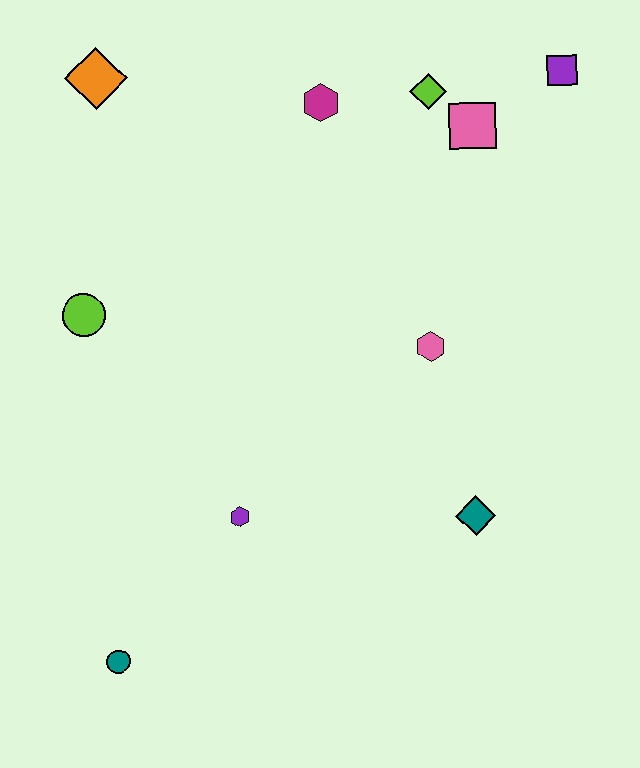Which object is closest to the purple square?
The pink square is closest to the purple square.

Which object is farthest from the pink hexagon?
The teal circle is farthest from the pink hexagon.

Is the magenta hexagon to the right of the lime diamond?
No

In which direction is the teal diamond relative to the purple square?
The teal diamond is below the purple square.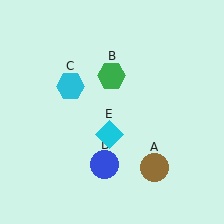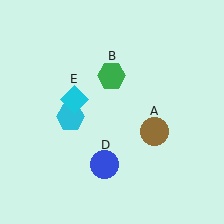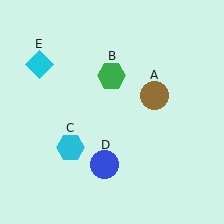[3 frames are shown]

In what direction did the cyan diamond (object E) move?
The cyan diamond (object E) moved up and to the left.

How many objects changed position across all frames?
3 objects changed position: brown circle (object A), cyan hexagon (object C), cyan diamond (object E).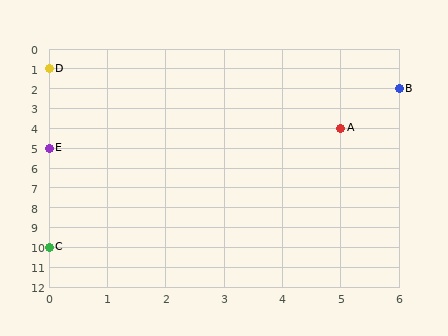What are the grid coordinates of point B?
Point B is at grid coordinates (6, 2).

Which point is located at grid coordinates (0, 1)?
Point D is at (0, 1).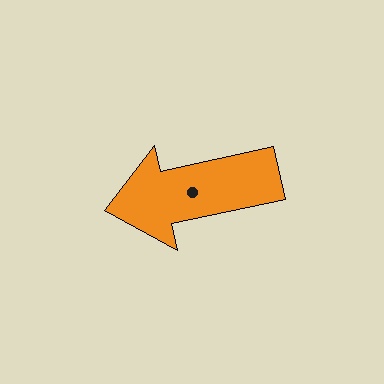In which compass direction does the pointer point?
West.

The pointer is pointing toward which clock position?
Roughly 9 o'clock.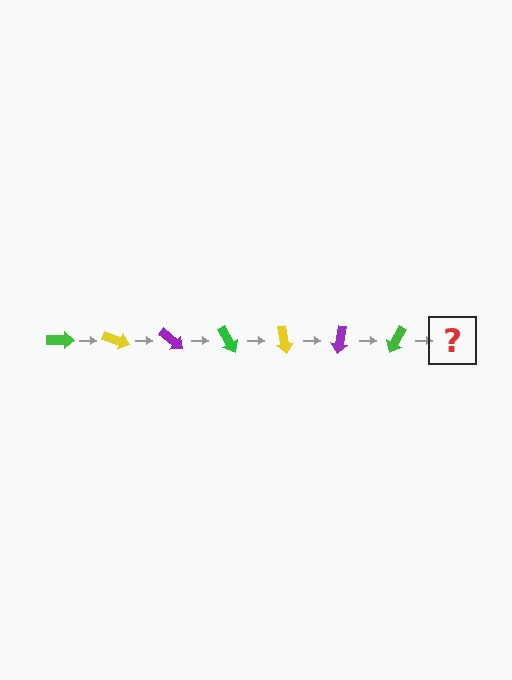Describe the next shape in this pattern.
It should be a yellow arrow, rotated 140 degrees from the start.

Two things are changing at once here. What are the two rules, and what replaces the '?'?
The two rules are that it rotates 20 degrees each step and the color cycles through green, yellow, and purple. The '?' should be a yellow arrow, rotated 140 degrees from the start.